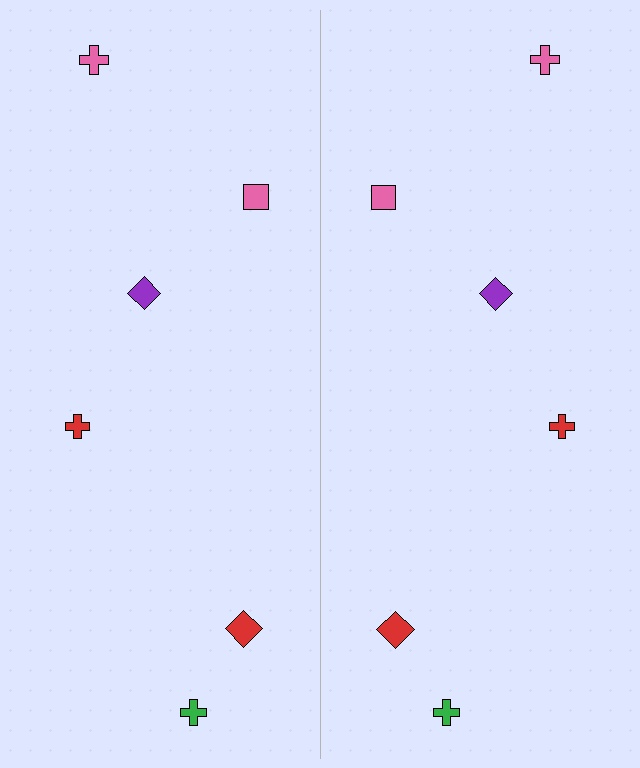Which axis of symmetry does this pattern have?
The pattern has a vertical axis of symmetry running through the center of the image.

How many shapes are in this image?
There are 12 shapes in this image.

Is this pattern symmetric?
Yes, this pattern has bilateral (reflection) symmetry.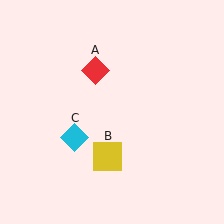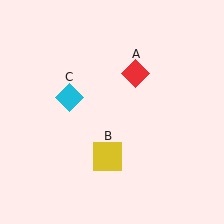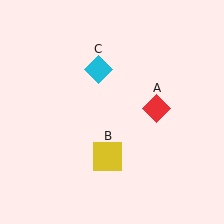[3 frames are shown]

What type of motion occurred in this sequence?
The red diamond (object A), cyan diamond (object C) rotated clockwise around the center of the scene.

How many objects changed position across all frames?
2 objects changed position: red diamond (object A), cyan diamond (object C).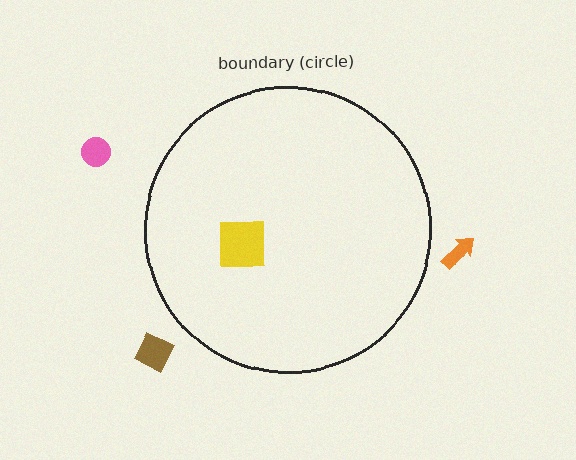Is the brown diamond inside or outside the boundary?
Outside.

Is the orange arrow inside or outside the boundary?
Outside.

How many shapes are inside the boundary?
1 inside, 3 outside.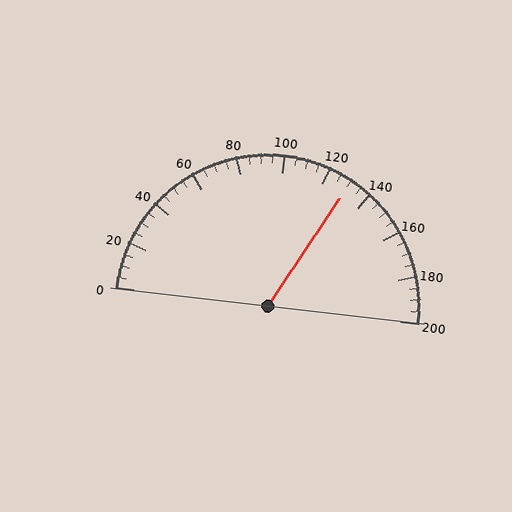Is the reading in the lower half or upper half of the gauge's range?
The reading is in the upper half of the range (0 to 200).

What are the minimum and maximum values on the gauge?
The gauge ranges from 0 to 200.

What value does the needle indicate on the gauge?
The needle indicates approximately 130.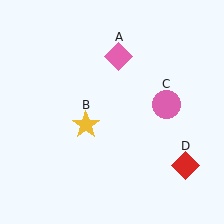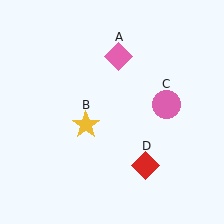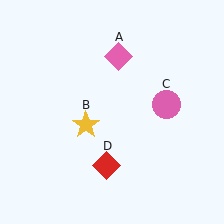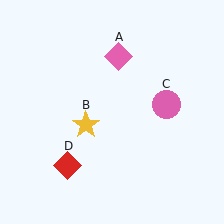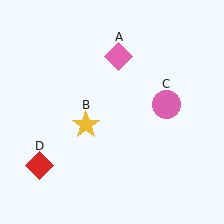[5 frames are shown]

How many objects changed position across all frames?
1 object changed position: red diamond (object D).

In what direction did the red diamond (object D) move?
The red diamond (object D) moved left.